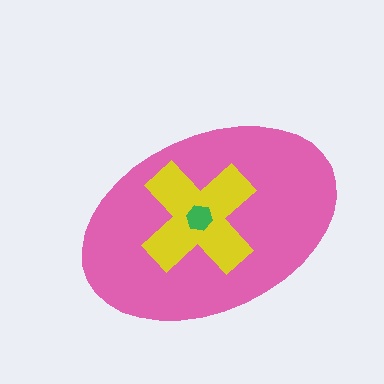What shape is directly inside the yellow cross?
The green hexagon.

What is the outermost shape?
The pink ellipse.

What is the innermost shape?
The green hexagon.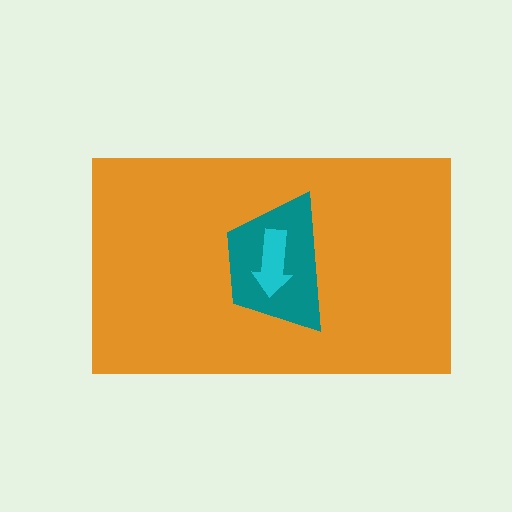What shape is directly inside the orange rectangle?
The teal trapezoid.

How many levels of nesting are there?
3.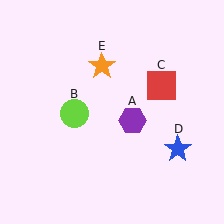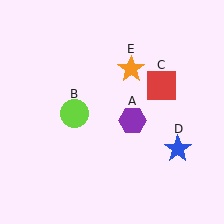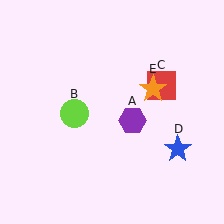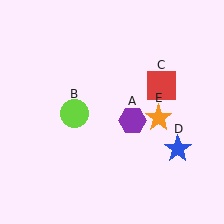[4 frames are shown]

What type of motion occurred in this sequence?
The orange star (object E) rotated clockwise around the center of the scene.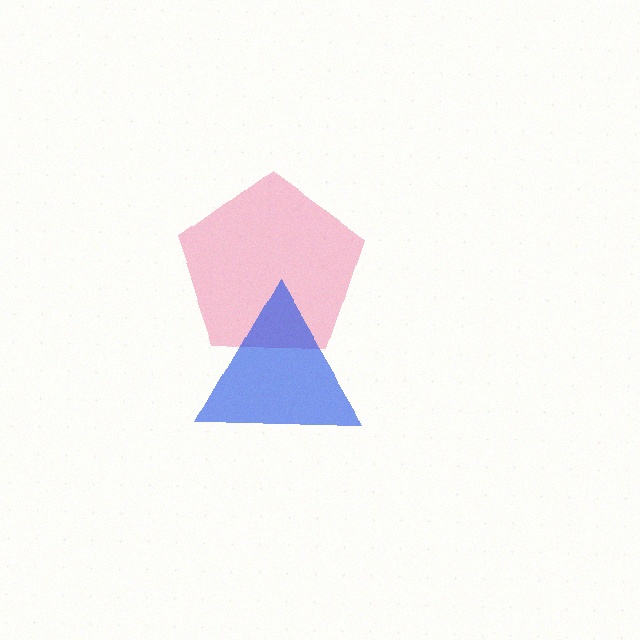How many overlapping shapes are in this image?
There are 2 overlapping shapes in the image.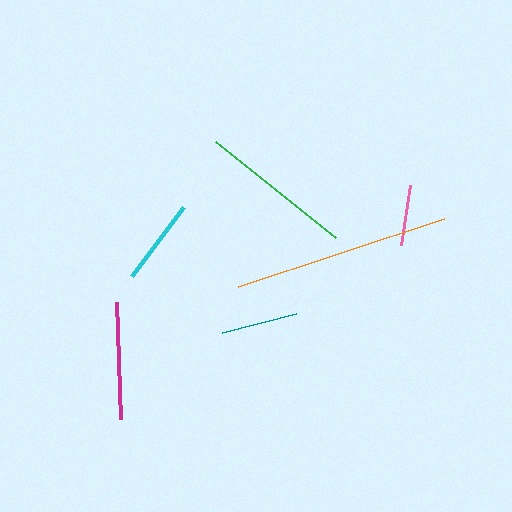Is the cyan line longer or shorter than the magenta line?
The magenta line is longer than the cyan line.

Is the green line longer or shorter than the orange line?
The orange line is longer than the green line.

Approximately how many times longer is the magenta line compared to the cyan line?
The magenta line is approximately 1.4 times the length of the cyan line.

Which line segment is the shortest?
The pink line is the shortest at approximately 61 pixels.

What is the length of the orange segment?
The orange segment is approximately 217 pixels long.